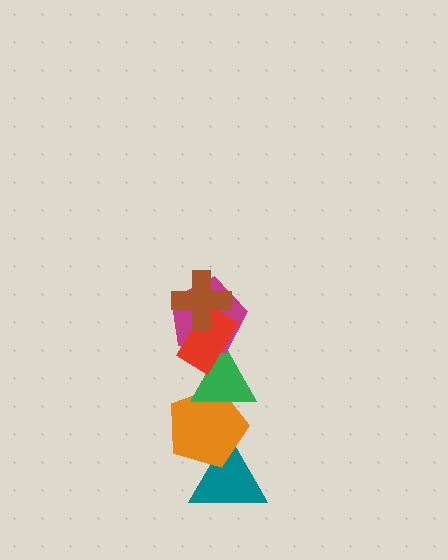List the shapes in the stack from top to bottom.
From top to bottom: the brown cross, the red rectangle, the magenta pentagon, the green triangle, the orange pentagon, the teal triangle.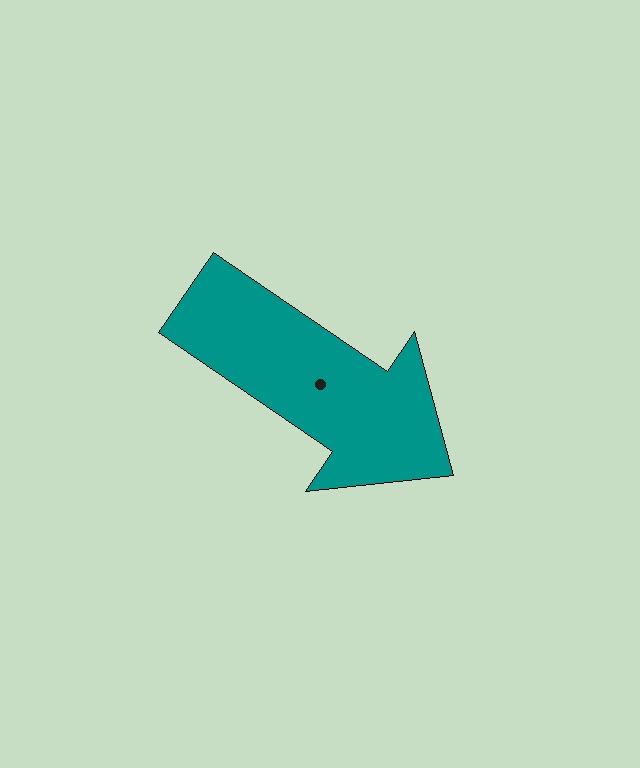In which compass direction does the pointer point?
Southeast.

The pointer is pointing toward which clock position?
Roughly 4 o'clock.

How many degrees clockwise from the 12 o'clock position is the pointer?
Approximately 124 degrees.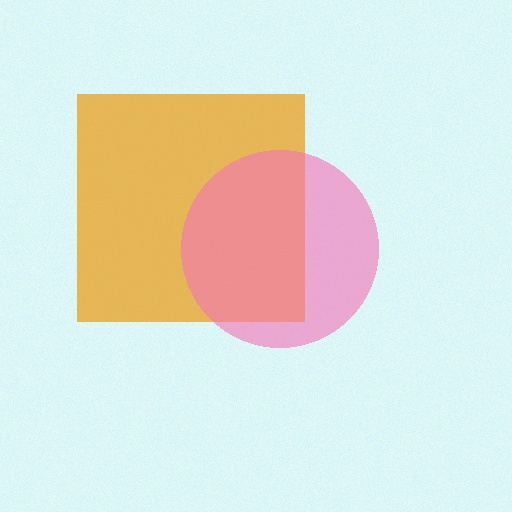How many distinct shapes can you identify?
There are 2 distinct shapes: an orange square, a pink circle.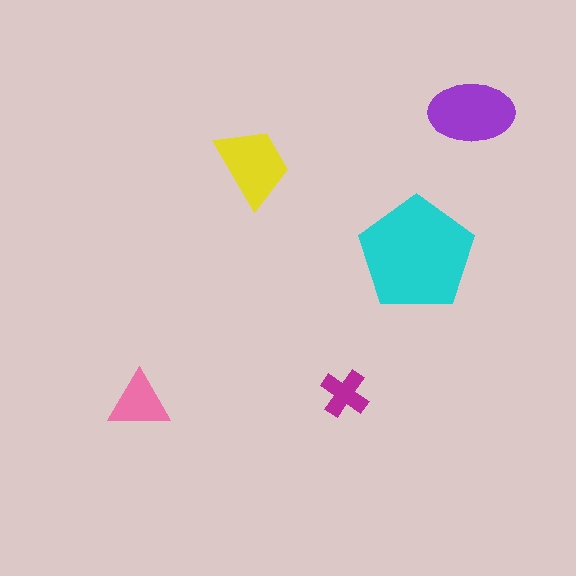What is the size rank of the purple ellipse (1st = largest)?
2nd.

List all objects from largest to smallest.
The cyan pentagon, the purple ellipse, the yellow trapezoid, the pink triangle, the magenta cross.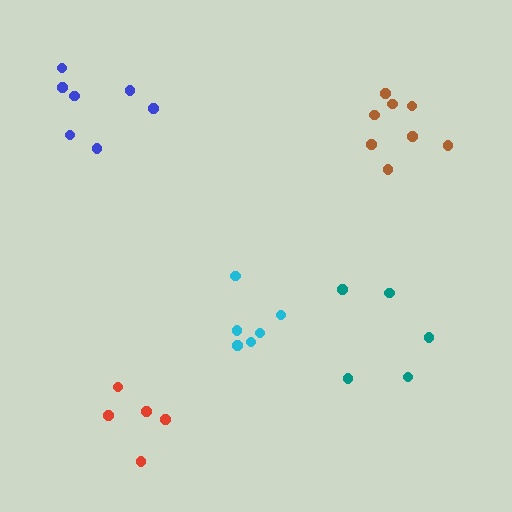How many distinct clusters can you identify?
There are 5 distinct clusters.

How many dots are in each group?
Group 1: 5 dots, Group 2: 7 dots, Group 3: 5 dots, Group 4: 6 dots, Group 5: 8 dots (31 total).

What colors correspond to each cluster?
The clusters are colored: teal, blue, red, cyan, brown.